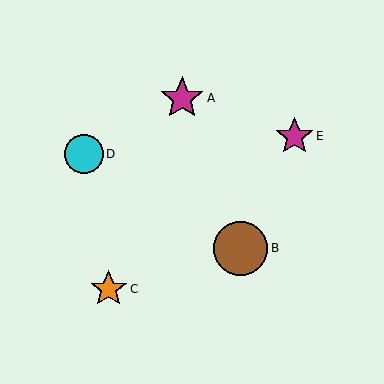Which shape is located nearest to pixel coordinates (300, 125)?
The magenta star (labeled E) at (294, 136) is nearest to that location.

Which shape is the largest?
The brown circle (labeled B) is the largest.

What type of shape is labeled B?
Shape B is a brown circle.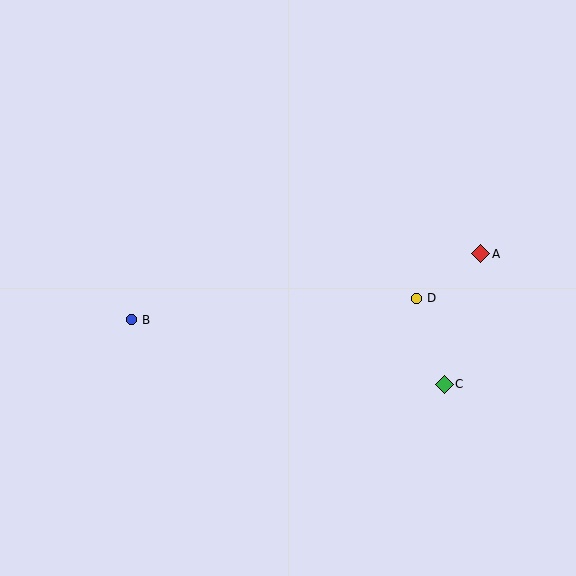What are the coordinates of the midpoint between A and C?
The midpoint between A and C is at (462, 319).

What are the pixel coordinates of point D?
Point D is at (416, 298).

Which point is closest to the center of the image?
Point D at (416, 298) is closest to the center.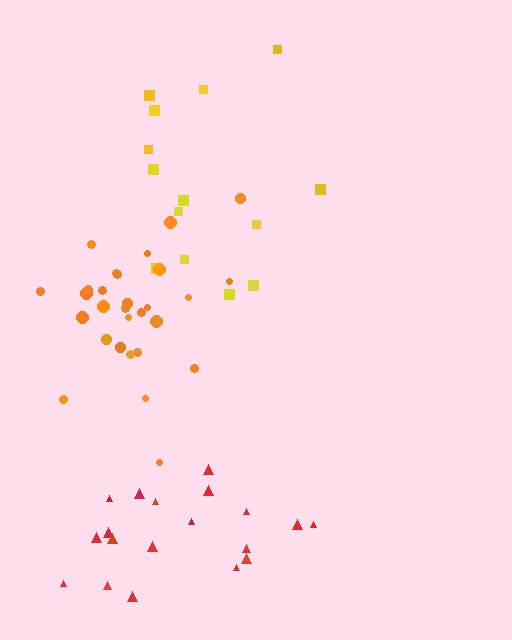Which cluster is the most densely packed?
Orange.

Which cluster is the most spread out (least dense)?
Yellow.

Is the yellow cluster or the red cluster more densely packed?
Red.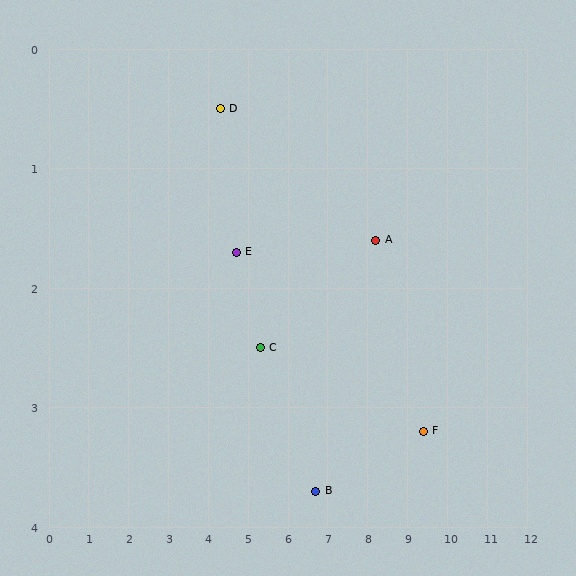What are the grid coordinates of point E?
Point E is at approximately (4.7, 1.7).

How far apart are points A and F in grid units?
Points A and F are about 2.0 grid units apart.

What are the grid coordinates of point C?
Point C is at approximately (5.3, 2.5).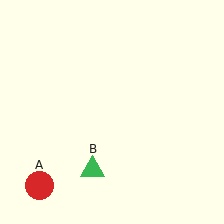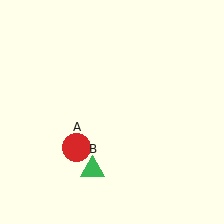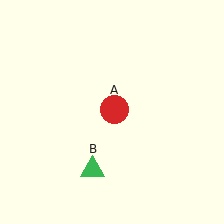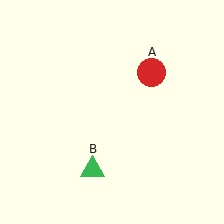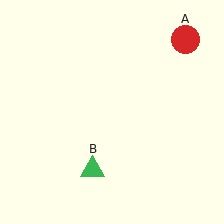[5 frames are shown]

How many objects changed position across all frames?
1 object changed position: red circle (object A).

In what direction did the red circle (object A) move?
The red circle (object A) moved up and to the right.